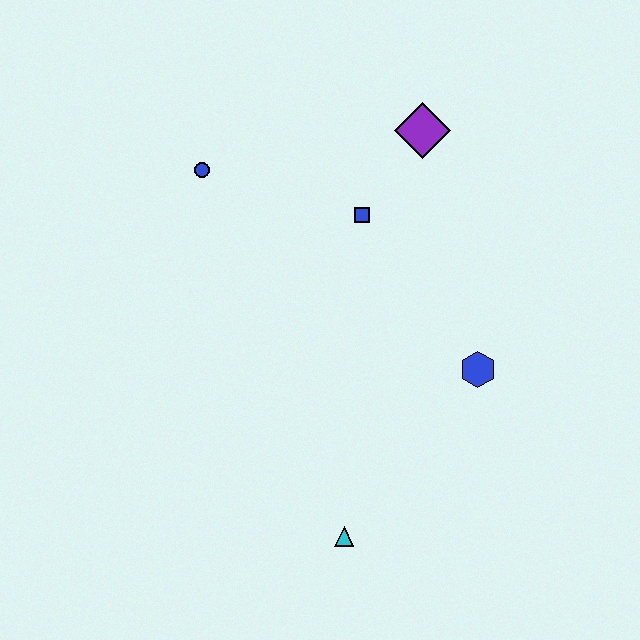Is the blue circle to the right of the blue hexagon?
No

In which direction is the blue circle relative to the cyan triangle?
The blue circle is above the cyan triangle.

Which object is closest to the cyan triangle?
The blue hexagon is closest to the cyan triangle.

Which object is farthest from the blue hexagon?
The blue circle is farthest from the blue hexagon.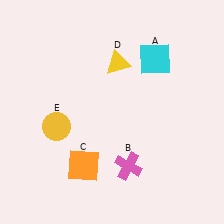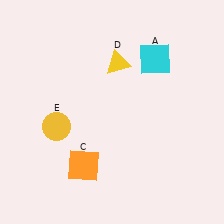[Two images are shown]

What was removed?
The pink cross (B) was removed in Image 2.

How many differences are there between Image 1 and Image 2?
There is 1 difference between the two images.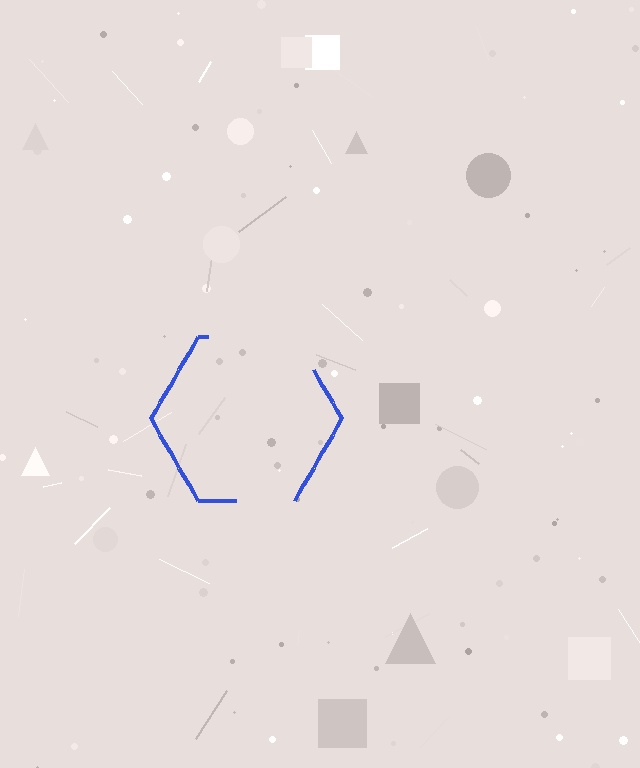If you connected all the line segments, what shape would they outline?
They would outline a hexagon.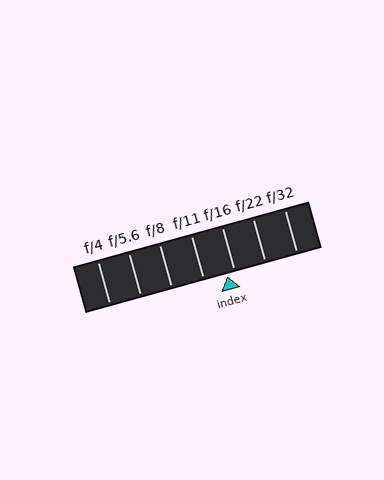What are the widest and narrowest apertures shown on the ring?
The widest aperture shown is f/4 and the narrowest is f/32.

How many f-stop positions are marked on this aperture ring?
There are 7 f-stop positions marked.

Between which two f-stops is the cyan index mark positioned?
The index mark is between f/11 and f/16.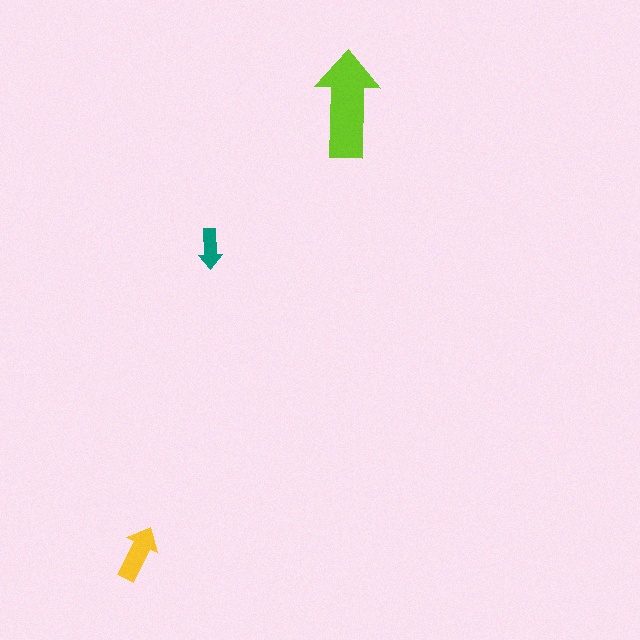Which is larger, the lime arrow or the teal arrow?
The lime one.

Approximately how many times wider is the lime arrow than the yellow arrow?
About 2 times wider.